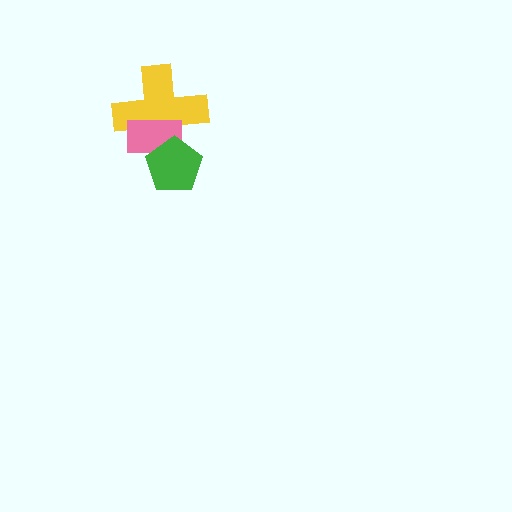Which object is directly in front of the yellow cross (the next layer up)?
The pink rectangle is directly in front of the yellow cross.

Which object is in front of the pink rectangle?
The green pentagon is in front of the pink rectangle.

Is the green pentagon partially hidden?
No, no other shape covers it.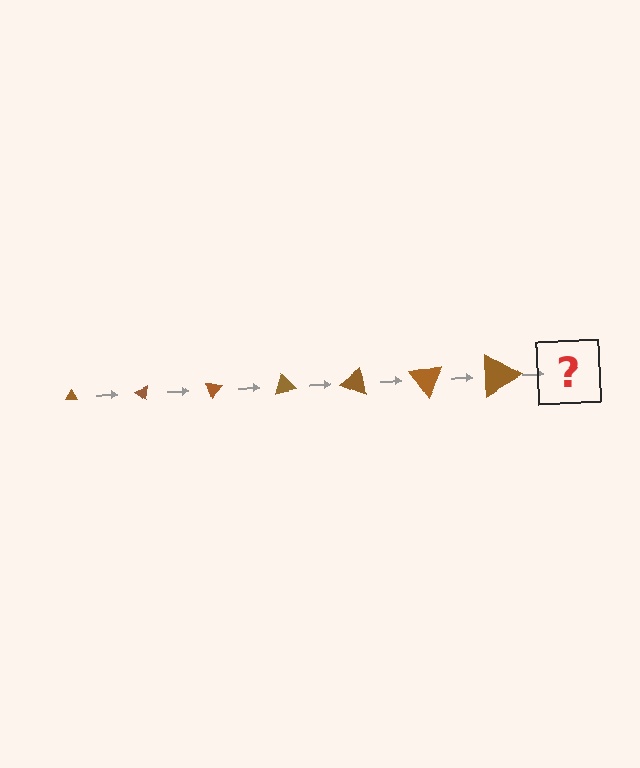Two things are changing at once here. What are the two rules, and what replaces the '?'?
The two rules are that the triangle grows larger each step and it rotates 35 degrees each step. The '?' should be a triangle, larger than the previous one and rotated 245 degrees from the start.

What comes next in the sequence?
The next element should be a triangle, larger than the previous one and rotated 245 degrees from the start.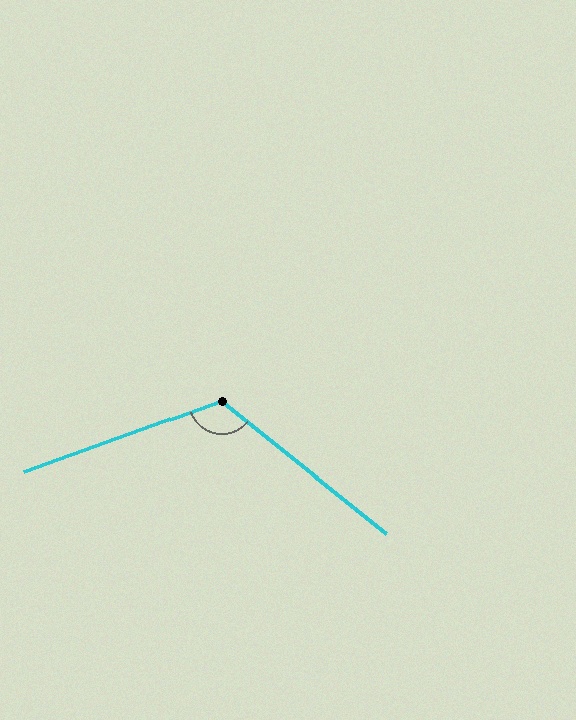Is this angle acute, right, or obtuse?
It is obtuse.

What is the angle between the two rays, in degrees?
Approximately 121 degrees.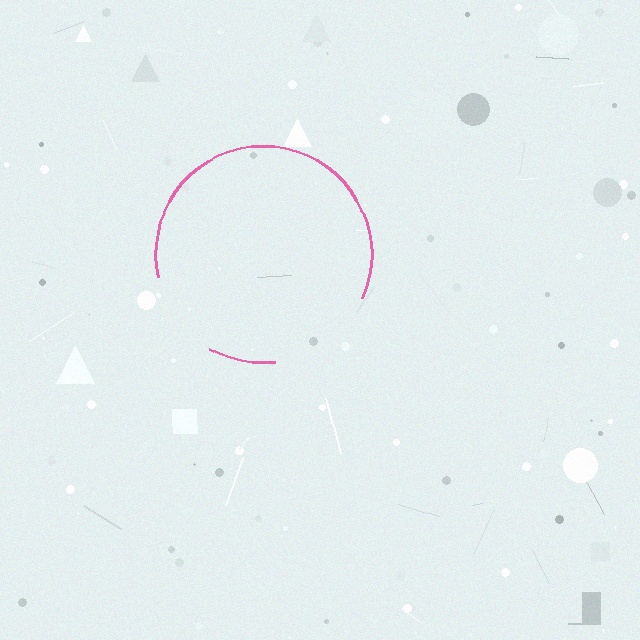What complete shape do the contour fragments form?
The contour fragments form a circle.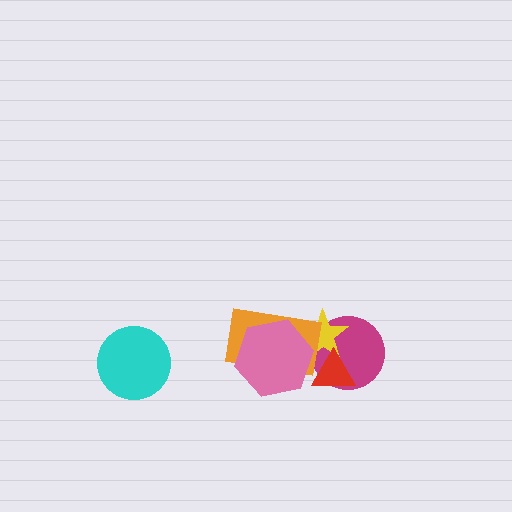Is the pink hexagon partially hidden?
No, no other shape covers it.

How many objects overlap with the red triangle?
2 objects overlap with the red triangle.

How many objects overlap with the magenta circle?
2 objects overlap with the magenta circle.